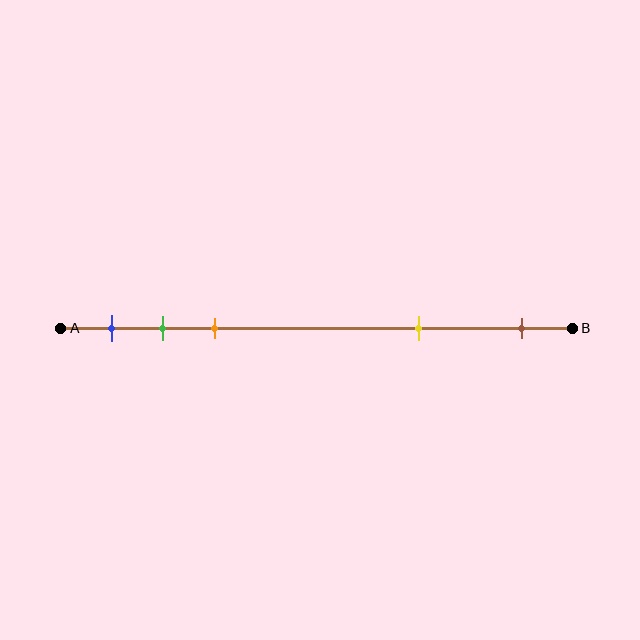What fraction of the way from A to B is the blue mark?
The blue mark is approximately 10% (0.1) of the way from A to B.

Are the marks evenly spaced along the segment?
No, the marks are not evenly spaced.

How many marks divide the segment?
There are 5 marks dividing the segment.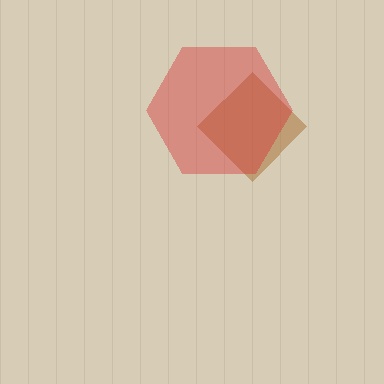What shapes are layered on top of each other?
The layered shapes are: a brown diamond, a red hexagon.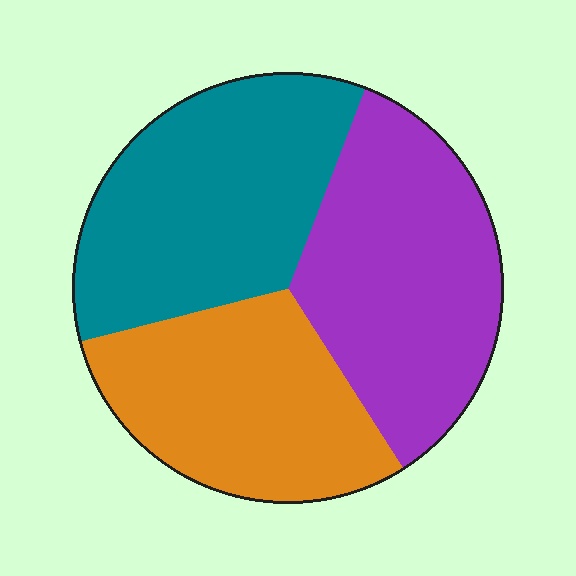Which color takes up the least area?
Orange, at roughly 30%.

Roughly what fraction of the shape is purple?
Purple takes up about one third (1/3) of the shape.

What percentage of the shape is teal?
Teal covers around 35% of the shape.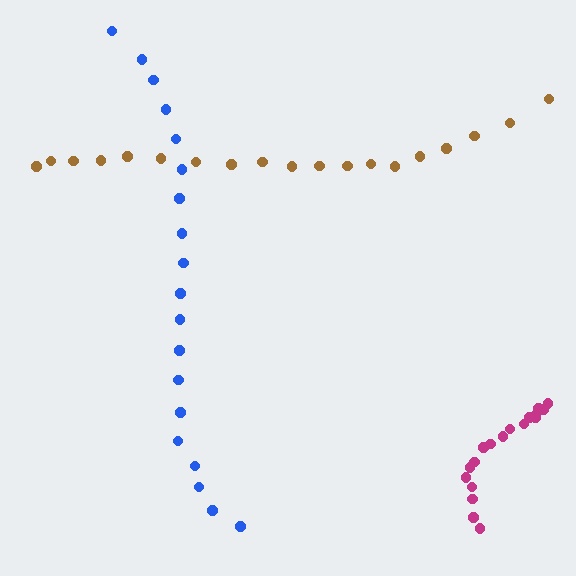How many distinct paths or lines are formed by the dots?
There are 3 distinct paths.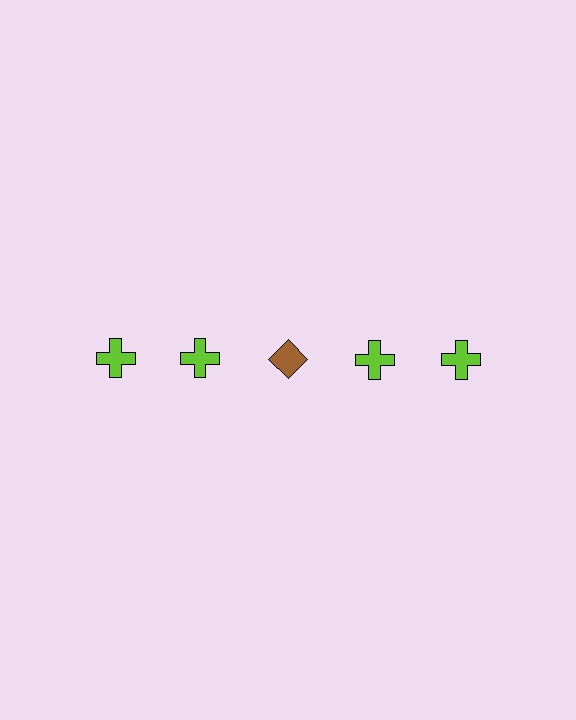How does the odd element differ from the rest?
It differs in both color (brown instead of lime) and shape (diamond instead of cross).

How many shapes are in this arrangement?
There are 5 shapes arranged in a grid pattern.